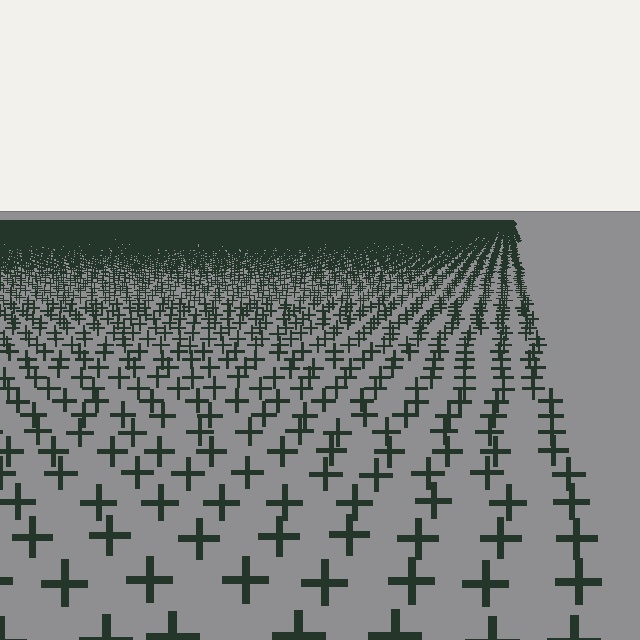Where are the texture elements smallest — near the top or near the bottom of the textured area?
Near the top.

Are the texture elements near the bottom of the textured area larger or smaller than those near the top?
Larger. Near the bottom, elements are closer to the viewer and appear at a bigger on-screen size.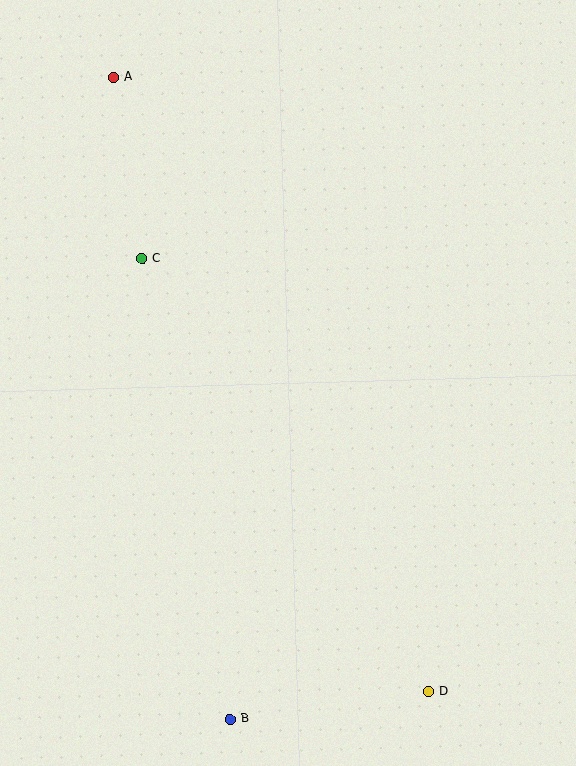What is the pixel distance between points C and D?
The distance between C and D is 519 pixels.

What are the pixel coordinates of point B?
Point B is at (230, 719).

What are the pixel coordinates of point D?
Point D is at (428, 691).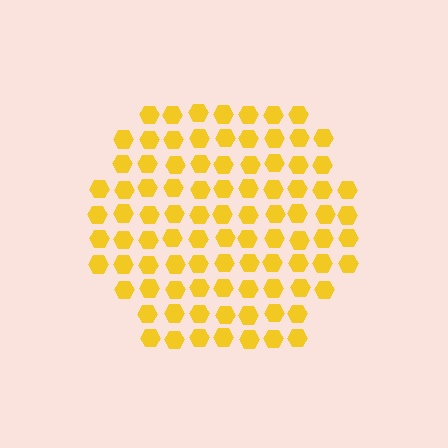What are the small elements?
The small elements are hexagons.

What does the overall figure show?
The overall figure shows a hexagon.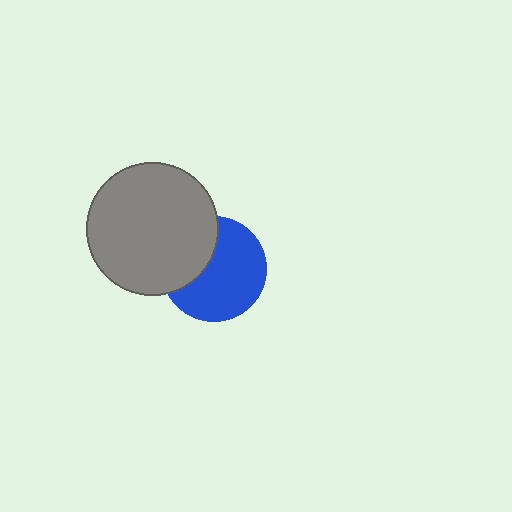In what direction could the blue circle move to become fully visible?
The blue circle could move right. That would shift it out from behind the gray circle entirely.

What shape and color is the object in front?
The object in front is a gray circle.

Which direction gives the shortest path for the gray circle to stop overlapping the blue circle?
Moving left gives the shortest separation.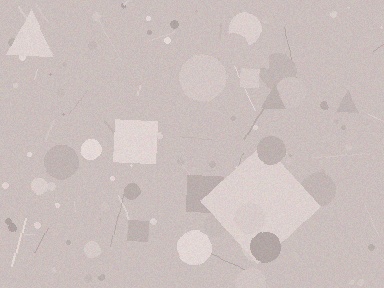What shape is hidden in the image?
A diamond is hidden in the image.